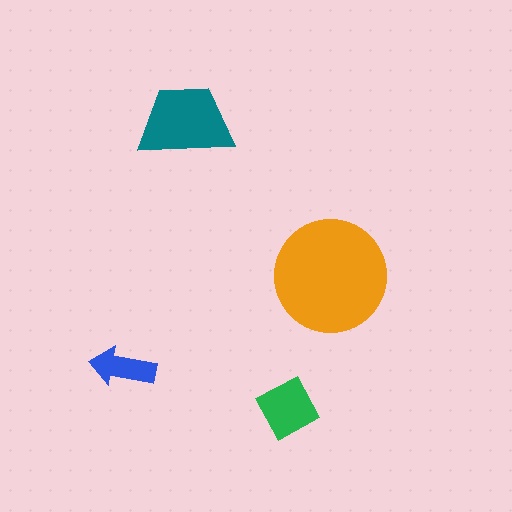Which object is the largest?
The orange circle.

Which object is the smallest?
The blue arrow.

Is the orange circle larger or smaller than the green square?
Larger.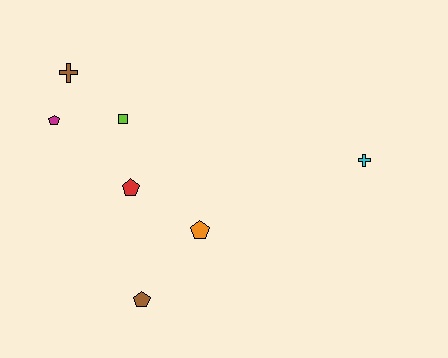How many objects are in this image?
There are 7 objects.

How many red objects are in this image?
There is 1 red object.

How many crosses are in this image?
There are 2 crosses.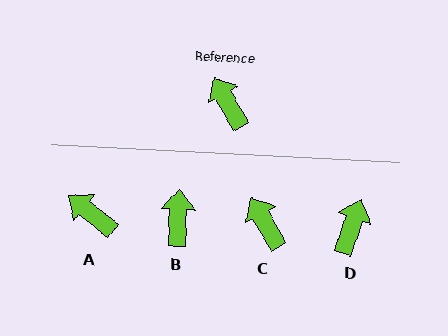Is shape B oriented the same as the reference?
No, it is off by about 32 degrees.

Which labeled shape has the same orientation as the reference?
C.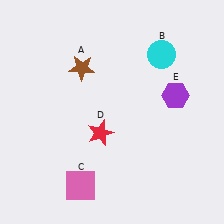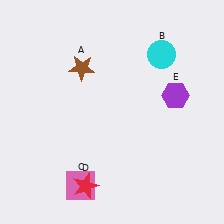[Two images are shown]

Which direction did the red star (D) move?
The red star (D) moved down.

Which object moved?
The red star (D) moved down.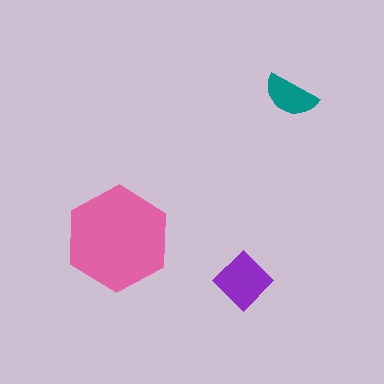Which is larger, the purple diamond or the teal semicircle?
The purple diamond.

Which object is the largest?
The pink hexagon.